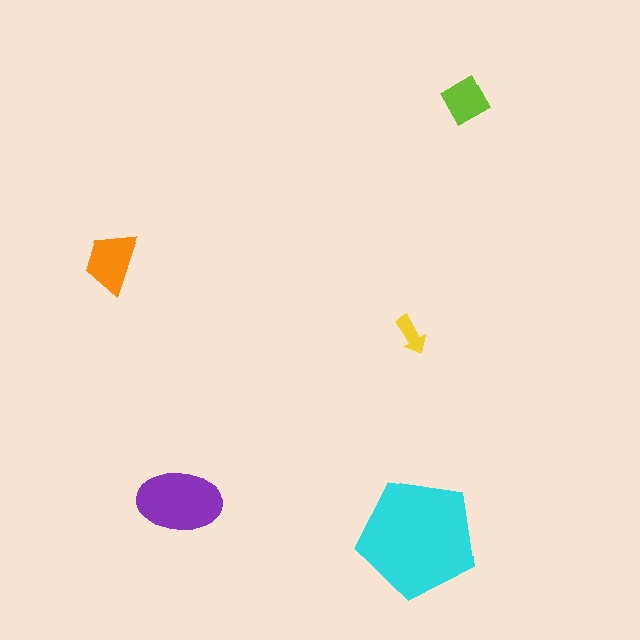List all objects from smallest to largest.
The yellow arrow, the lime diamond, the orange trapezoid, the purple ellipse, the cyan pentagon.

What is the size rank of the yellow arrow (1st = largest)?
5th.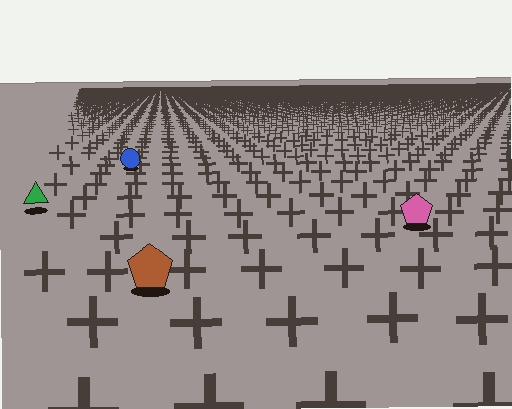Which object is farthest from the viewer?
The blue circle is farthest from the viewer. It appears smaller and the ground texture around it is denser.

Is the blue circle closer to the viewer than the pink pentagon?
No. The pink pentagon is closer — you can tell from the texture gradient: the ground texture is coarser near it.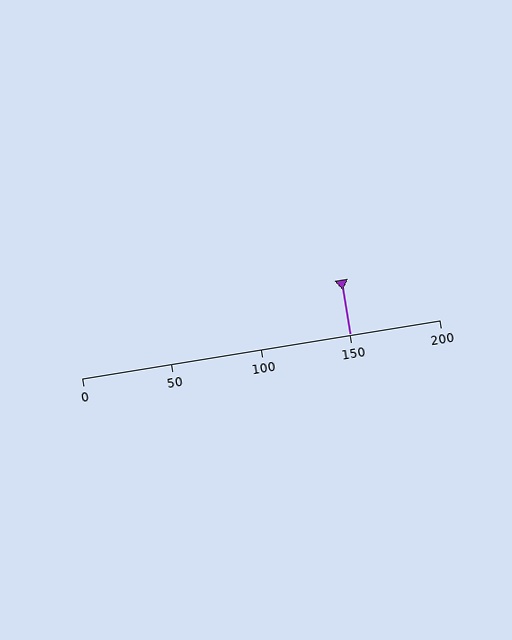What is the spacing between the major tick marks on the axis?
The major ticks are spaced 50 apart.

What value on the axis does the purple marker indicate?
The marker indicates approximately 150.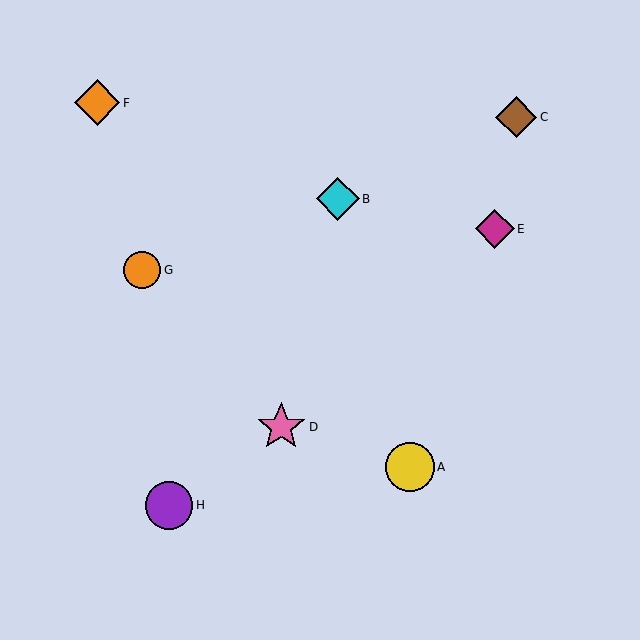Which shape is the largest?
The yellow circle (labeled A) is the largest.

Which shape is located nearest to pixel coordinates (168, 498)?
The purple circle (labeled H) at (169, 505) is nearest to that location.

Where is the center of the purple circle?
The center of the purple circle is at (169, 505).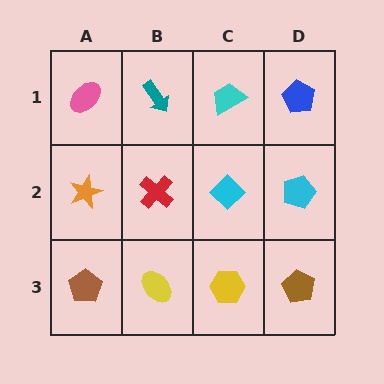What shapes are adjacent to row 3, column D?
A cyan pentagon (row 2, column D), a yellow hexagon (row 3, column C).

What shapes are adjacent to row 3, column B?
A red cross (row 2, column B), a brown pentagon (row 3, column A), a yellow hexagon (row 3, column C).